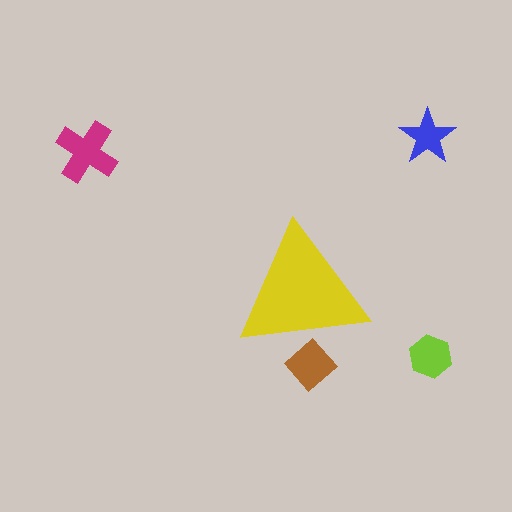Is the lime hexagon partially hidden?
No, the lime hexagon is fully visible.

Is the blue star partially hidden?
No, the blue star is fully visible.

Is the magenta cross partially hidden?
No, the magenta cross is fully visible.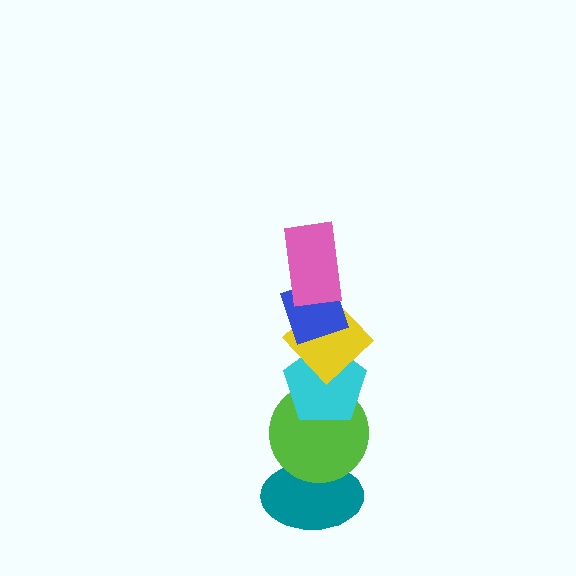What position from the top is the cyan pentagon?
The cyan pentagon is 4th from the top.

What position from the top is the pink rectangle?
The pink rectangle is 1st from the top.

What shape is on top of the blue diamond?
The pink rectangle is on top of the blue diamond.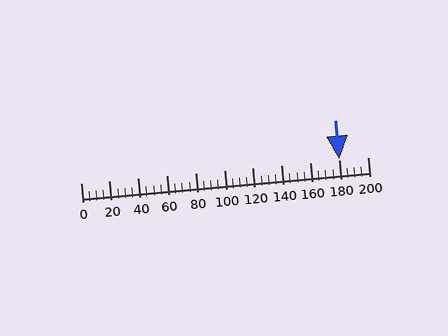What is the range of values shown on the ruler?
The ruler shows values from 0 to 200.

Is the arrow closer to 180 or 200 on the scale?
The arrow is closer to 180.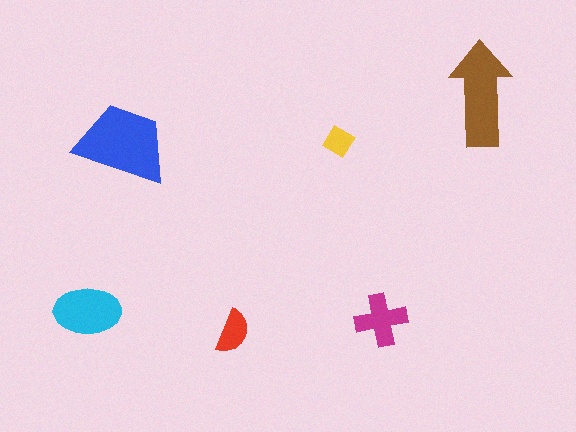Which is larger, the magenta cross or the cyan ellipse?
The cyan ellipse.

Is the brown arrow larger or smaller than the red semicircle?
Larger.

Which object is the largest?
The blue trapezoid.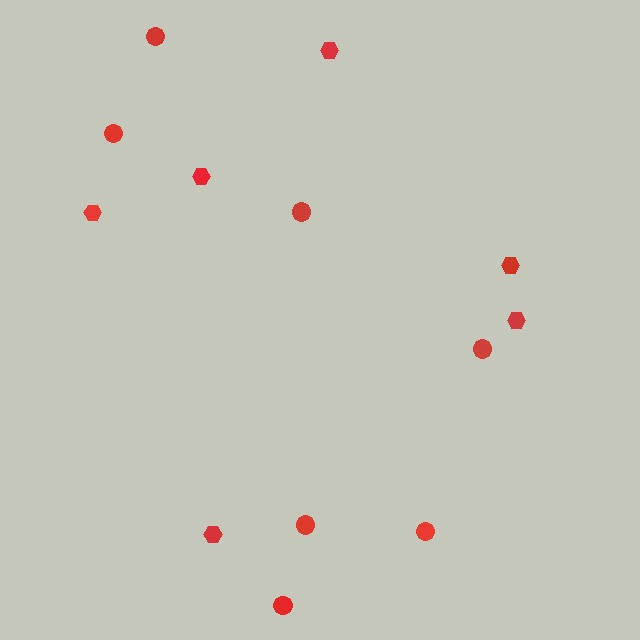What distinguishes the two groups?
There are 2 groups: one group of circles (7) and one group of hexagons (6).